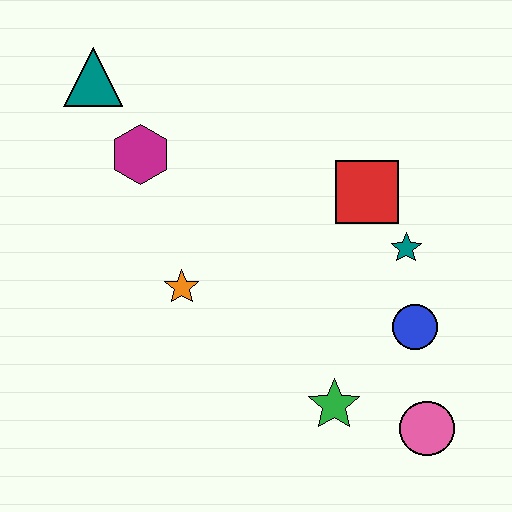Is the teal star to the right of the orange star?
Yes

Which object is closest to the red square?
The teal star is closest to the red square.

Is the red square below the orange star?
No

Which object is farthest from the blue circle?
The teal triangle is farthest from the blue circle.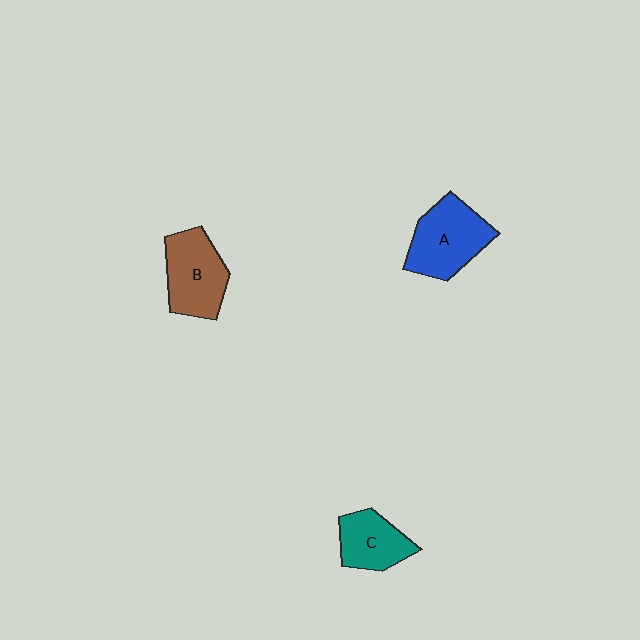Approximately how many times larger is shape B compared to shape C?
Approximately 1.3 times.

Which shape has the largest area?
Shape A (blue).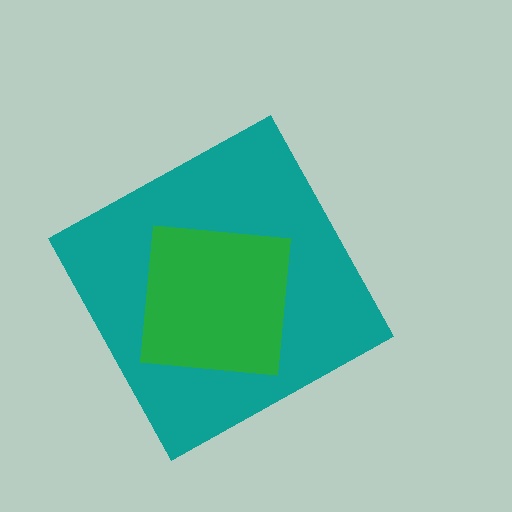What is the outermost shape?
The teal diamond.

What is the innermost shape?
The green square.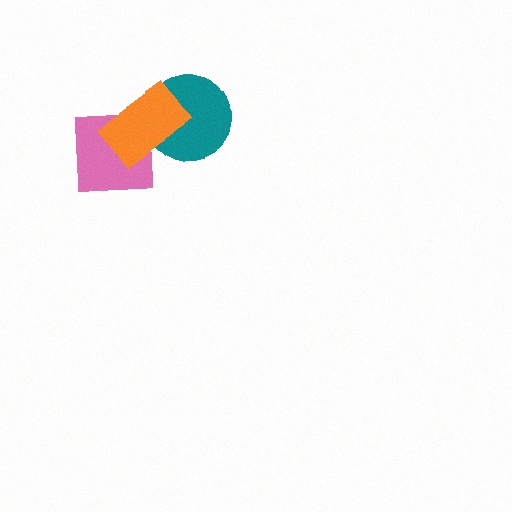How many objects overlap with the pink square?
1 object overlaps with the pink square.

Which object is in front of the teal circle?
The orange rectangle is in front of the teal circle.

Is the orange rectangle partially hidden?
No, no other shape covers it.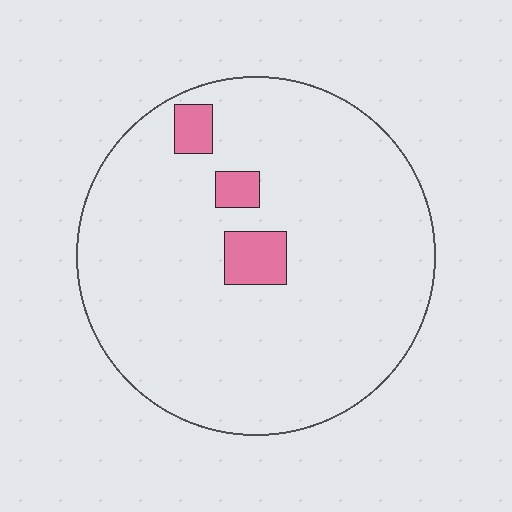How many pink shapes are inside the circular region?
3.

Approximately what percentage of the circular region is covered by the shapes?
Approximately 5%.